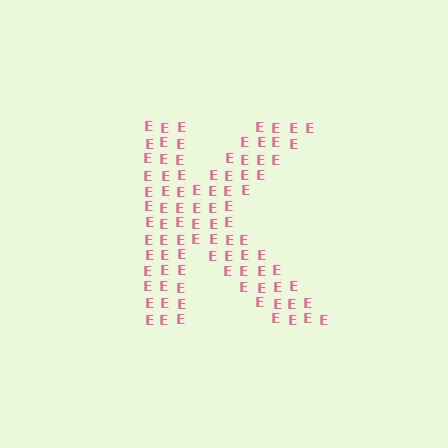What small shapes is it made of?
It is made of small letter E's.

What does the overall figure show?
The overall figure shows the letter K.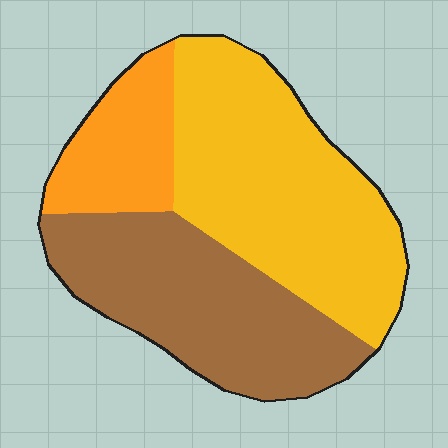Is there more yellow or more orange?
Yellow.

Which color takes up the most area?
Yellow, at roughly 45%.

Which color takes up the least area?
Orange, at roughly 15%.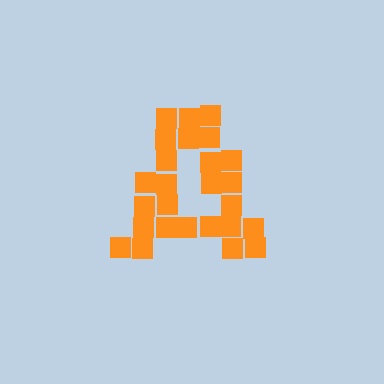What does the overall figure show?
The overall figure shows the letter A.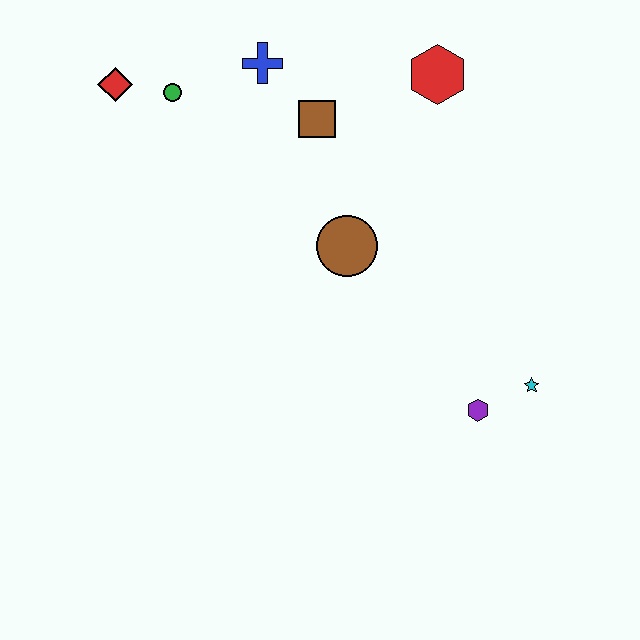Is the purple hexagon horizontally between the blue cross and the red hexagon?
No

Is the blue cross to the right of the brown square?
No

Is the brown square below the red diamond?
Yes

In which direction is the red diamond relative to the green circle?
The red diamond is to the left of the green circle.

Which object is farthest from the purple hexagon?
The red diamond is farthest from the purple hexagon.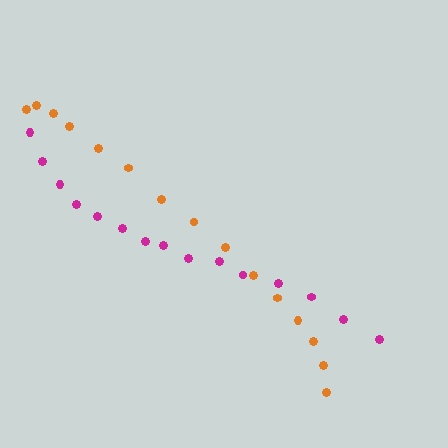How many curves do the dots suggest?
There are 2 distinct paths.